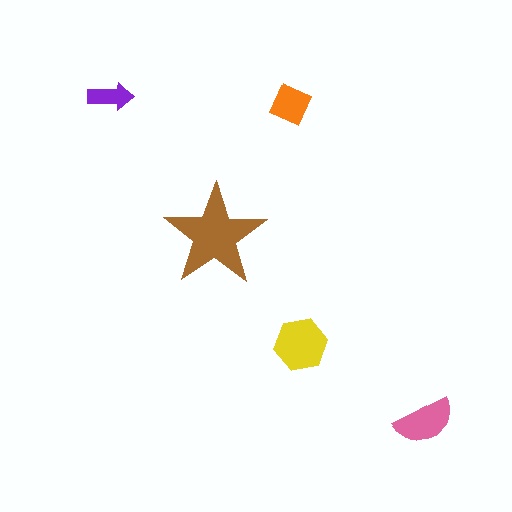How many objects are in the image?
There are 5 objects in the image.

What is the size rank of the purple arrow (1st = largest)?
5th.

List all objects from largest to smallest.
The brown star, the yellow hexagon, the pink semicircle, the orange diamond, the purple arrow.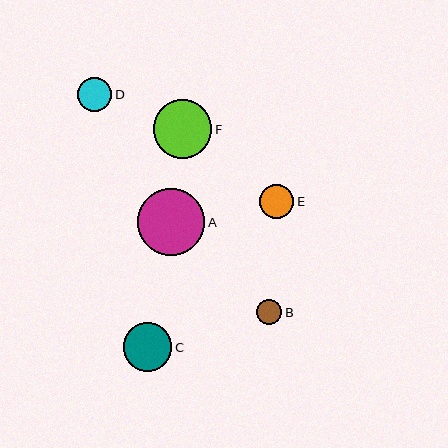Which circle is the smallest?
Circle B is the smallest with a size of approximately 25 pixels.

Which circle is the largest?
Circle A is the largest with a size of approximately 67 pixels.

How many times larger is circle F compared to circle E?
Circle F is approximately 1.7 times the size of circle E.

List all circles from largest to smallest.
From largest to smallest: A, F, C, E, D, B.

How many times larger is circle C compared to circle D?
Circle C is approximately 1.4 times the size of circle D.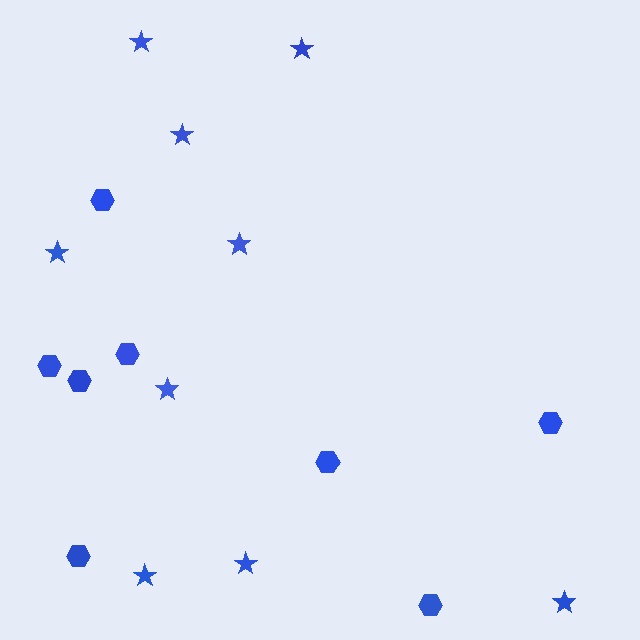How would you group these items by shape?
There are 2 groups: one group of stars (9) and one group of hexagons (8).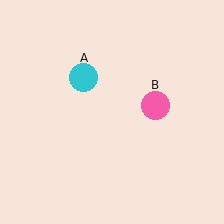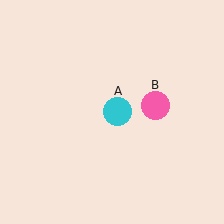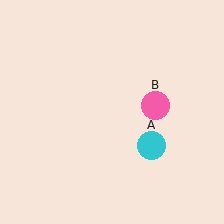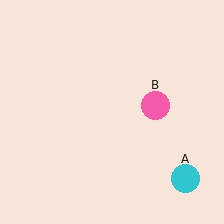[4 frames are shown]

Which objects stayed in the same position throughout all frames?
Pink circle (object B) remained stationary.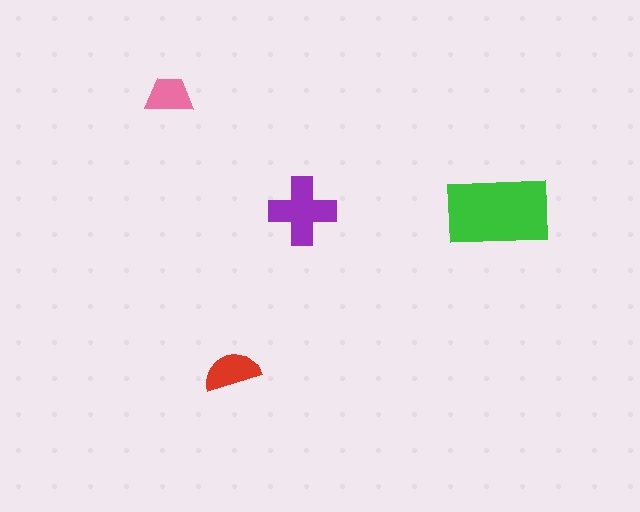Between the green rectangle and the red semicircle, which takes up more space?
The green rectangle.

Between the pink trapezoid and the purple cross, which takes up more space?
The purple cross.